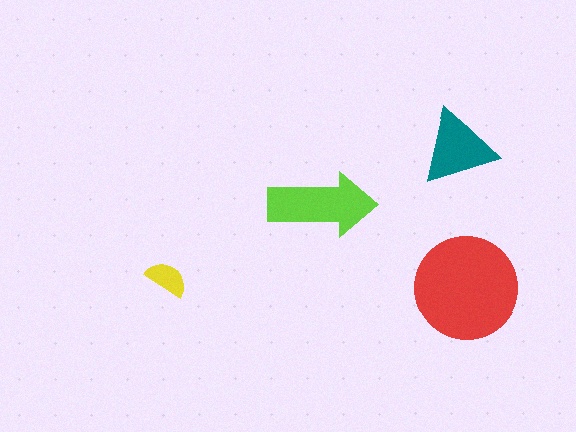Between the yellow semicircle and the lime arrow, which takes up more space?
The lime arrow.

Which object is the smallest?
The yellow semicircle.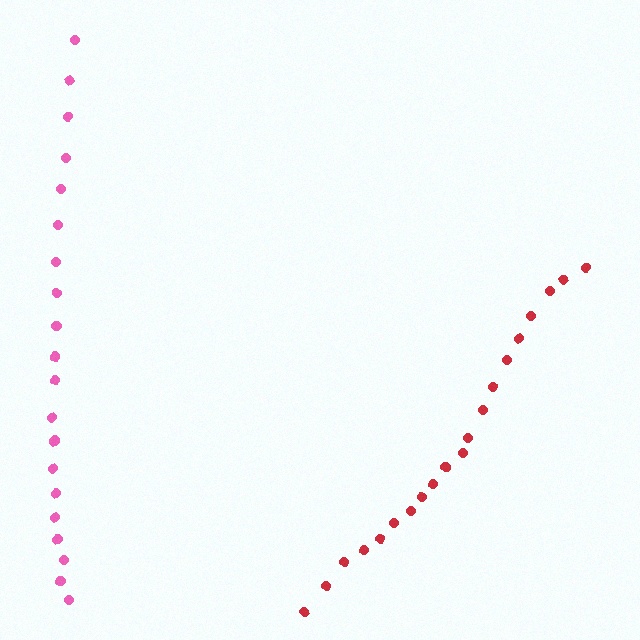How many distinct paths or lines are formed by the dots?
There are 2 distinct paths.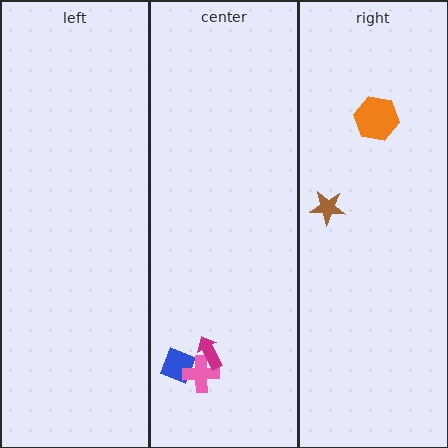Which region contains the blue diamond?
The center region.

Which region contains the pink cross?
The center region.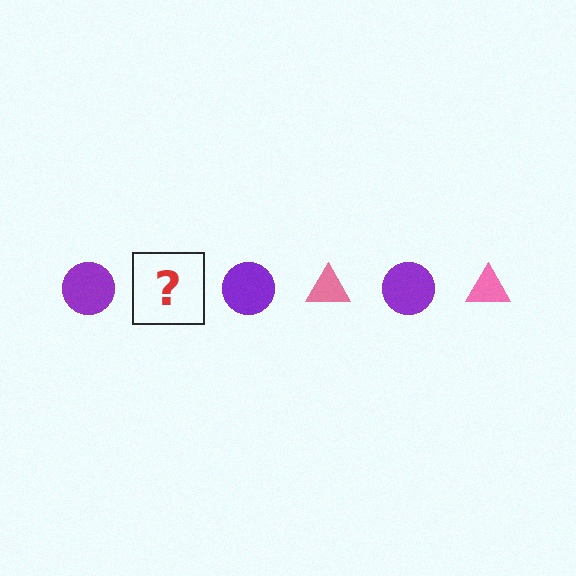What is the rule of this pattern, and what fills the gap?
The rule is that the pattern alternates between purple circle and pink triangle. The gap should be filled with a pink triangle.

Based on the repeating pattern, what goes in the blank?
The blank should be a pink triangle.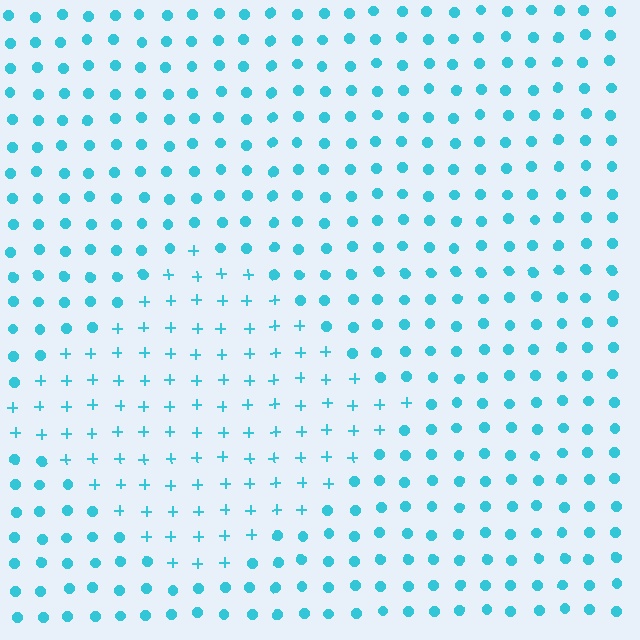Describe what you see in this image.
The image is filled with small cyan elements arranged in a uniform grid. A diamond-shaped region contains plus signs, while the surrounding area contains circles. The boundary is defined purely by the change in element shape.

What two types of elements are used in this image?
The image uses plus signs inside the diamond region and circles outside it.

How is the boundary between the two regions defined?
The boundary is defined by a change in element shape: plus signs inside vs. circles outside. All elements share the same color and spacing.